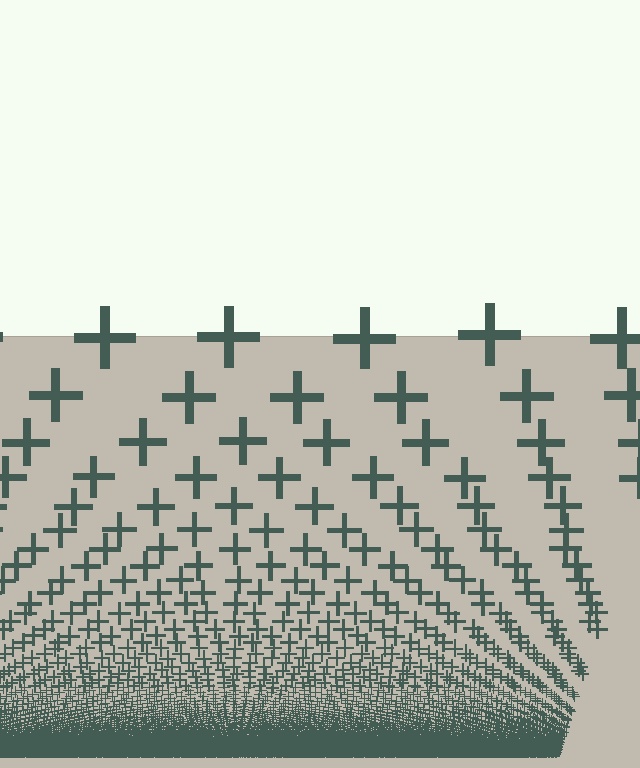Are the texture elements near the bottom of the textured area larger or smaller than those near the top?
Smaller. The gradient is inverted — elements near the bottom are smaller and denser.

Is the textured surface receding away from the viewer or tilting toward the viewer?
The surface appears to tilt toward the viewer. Texture elements get larger and sparser toward the top.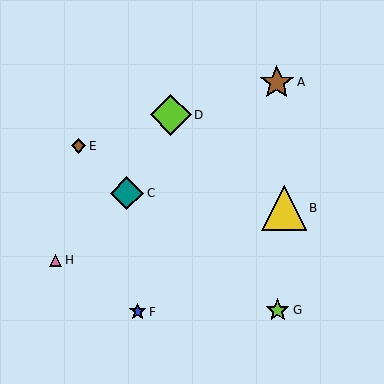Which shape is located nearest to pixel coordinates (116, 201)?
The teal diamond (labeled C) at (127, 193) is nearest to that location.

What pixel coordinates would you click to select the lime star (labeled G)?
Click at (278, 311) to select the lime star G.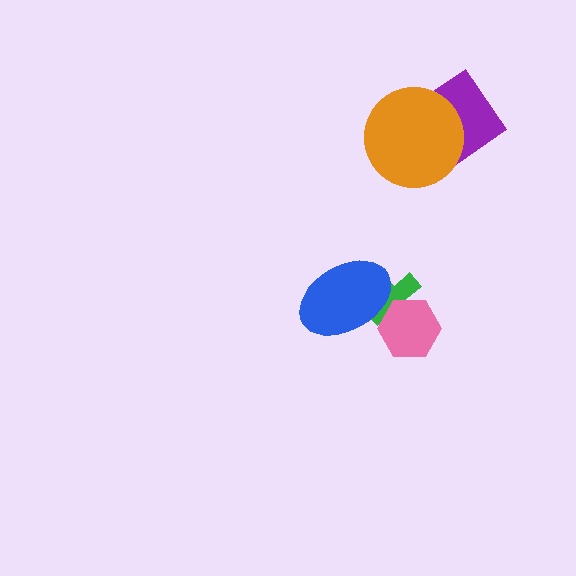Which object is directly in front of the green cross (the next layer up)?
The blue ellipse is directly in front of the green cross.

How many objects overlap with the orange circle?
1 object overlaps with the orange circle.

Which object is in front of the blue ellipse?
The pink hexagon is in front of the blue ellipse.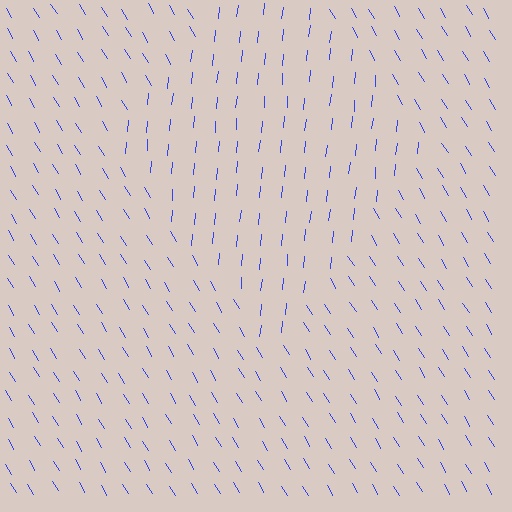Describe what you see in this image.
The image is filled with small blue line segments. A diamond region in the image has lines oriented differently from the surrounding lines, creating a visible texture boundary.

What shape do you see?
I see a diamond.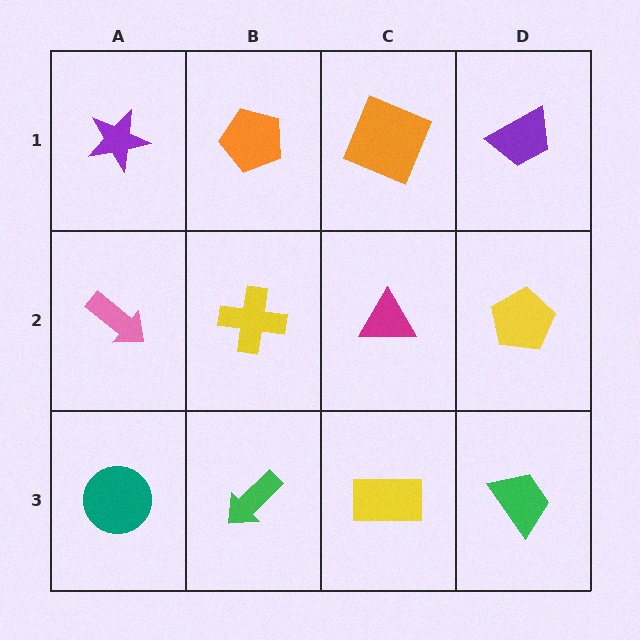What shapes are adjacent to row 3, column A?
A pink arrow (row 2, column A), a green arrow (row 3, column B).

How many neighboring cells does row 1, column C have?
3.